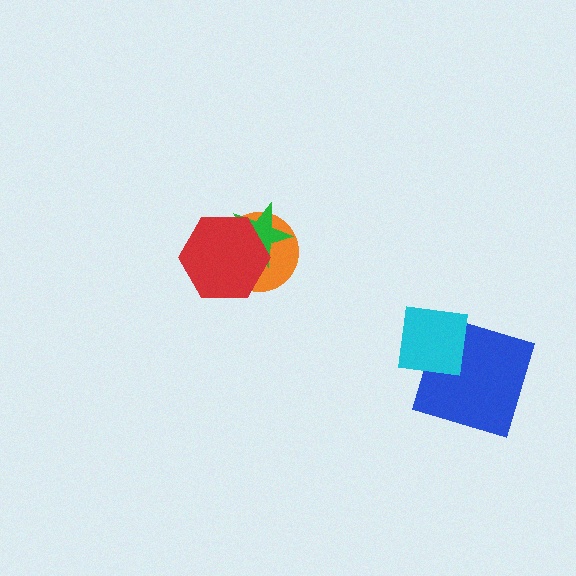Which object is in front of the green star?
The red hexagon is in front of the green star.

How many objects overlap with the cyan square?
1 object overlaps with the cyan square.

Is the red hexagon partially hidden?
No, no other shape covers it.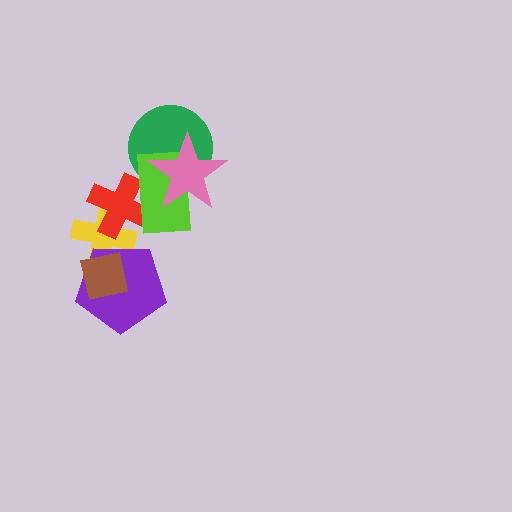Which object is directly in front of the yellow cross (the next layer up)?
The purple pentagon is directly in front of the yellow cross.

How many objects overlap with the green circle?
2 objects overlap with the green circle.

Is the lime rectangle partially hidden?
Yes, it is partially covered by another shape.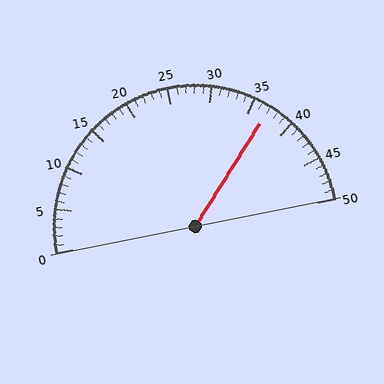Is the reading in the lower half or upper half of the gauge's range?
The reading is in the upper half of the range (0 to 50).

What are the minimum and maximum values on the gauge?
The gauge ranges from 0 to 50.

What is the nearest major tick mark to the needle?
The nearest major tick mark is 35.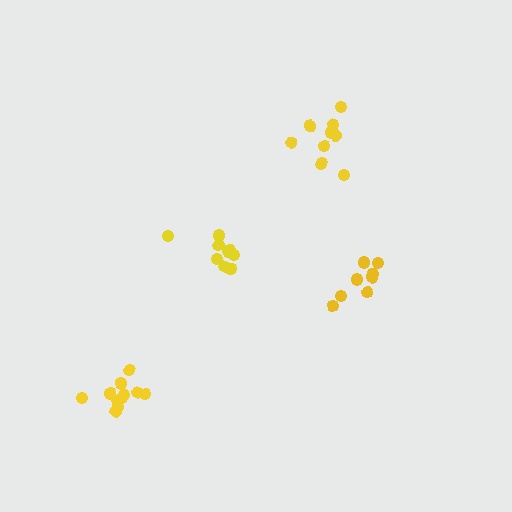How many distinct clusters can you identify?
There are 4 distinct clusters.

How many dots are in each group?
Group 1: 9 dots, Group 2: 11 dots, Group 3: 8 dots, Group 4: 9 dots (37 total).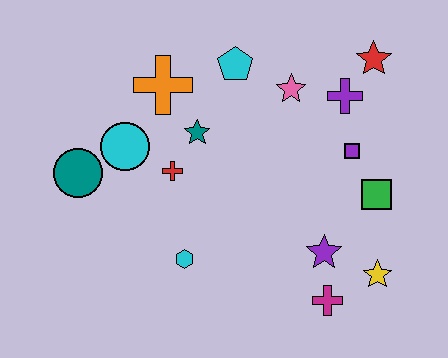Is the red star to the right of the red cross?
Yes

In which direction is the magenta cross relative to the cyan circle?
The magenta cross is to the right of the cyan circle.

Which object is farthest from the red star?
The teal circle is farthest from the red star.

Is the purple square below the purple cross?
Yes